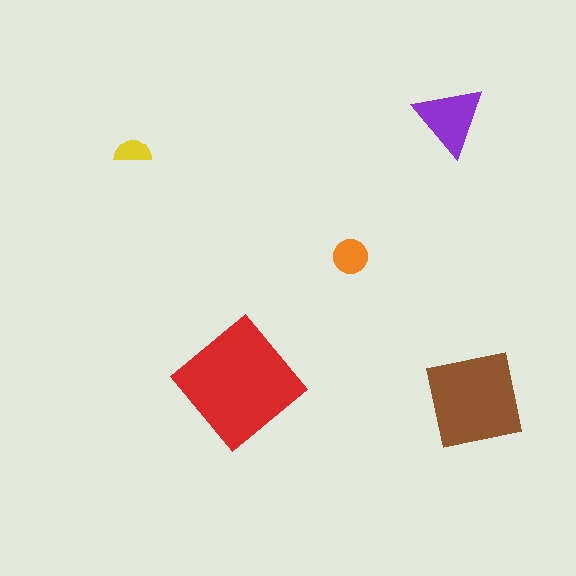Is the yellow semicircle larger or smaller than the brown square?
Smaller.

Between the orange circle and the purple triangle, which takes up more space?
The purple triangle.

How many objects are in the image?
There are 5 objects in the image.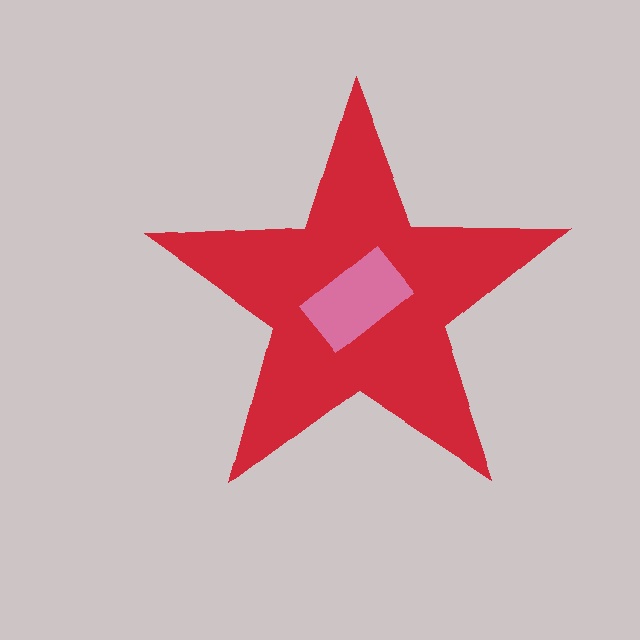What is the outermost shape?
The red star.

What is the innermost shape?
The pink rectangle.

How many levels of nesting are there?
2.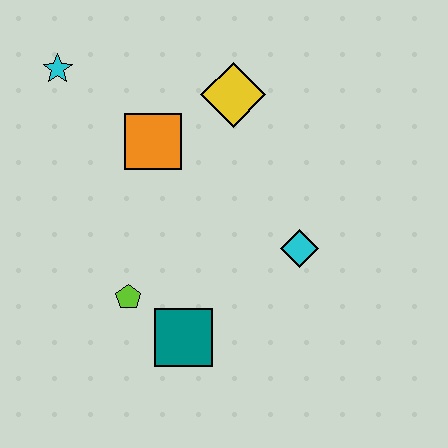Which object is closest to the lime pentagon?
The teal square is closest to the lime pentagon.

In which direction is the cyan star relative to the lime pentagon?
The cyan star is above the lime pentagon.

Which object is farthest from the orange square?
The teal square is farthest from the orange square.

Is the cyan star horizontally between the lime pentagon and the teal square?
No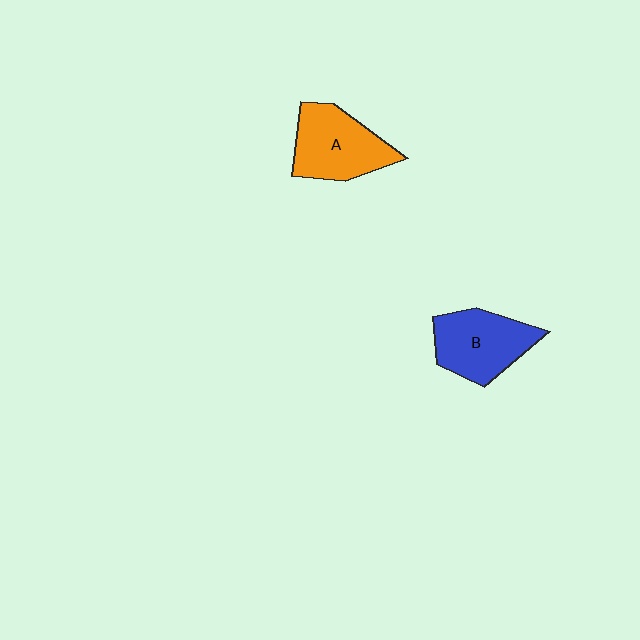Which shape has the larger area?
Shape A (orange).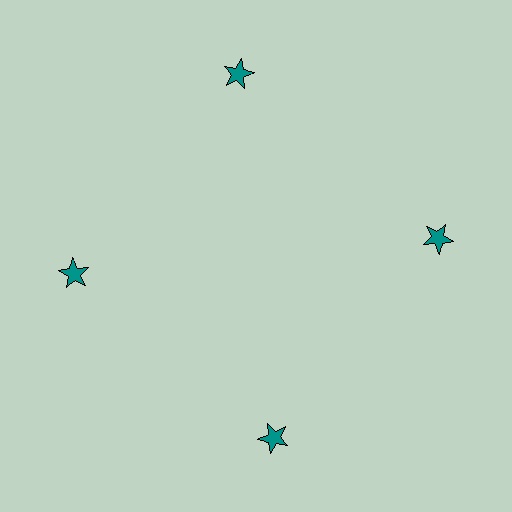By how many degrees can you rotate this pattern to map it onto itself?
The pattern maps onto itself every 90 degrees of rotation.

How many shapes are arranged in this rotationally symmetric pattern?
There are 4 shapes, arranged in 4 groups of 1.